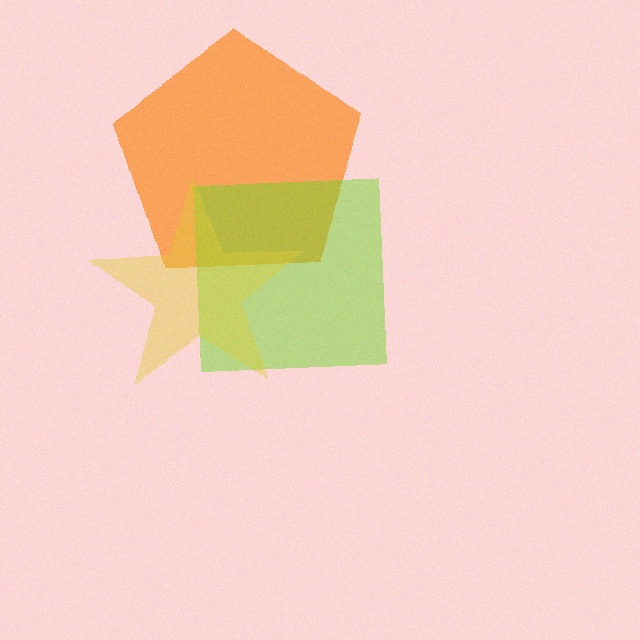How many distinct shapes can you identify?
There are 3 distinct shapes: an orange pentagon, a lime square, a yellow star.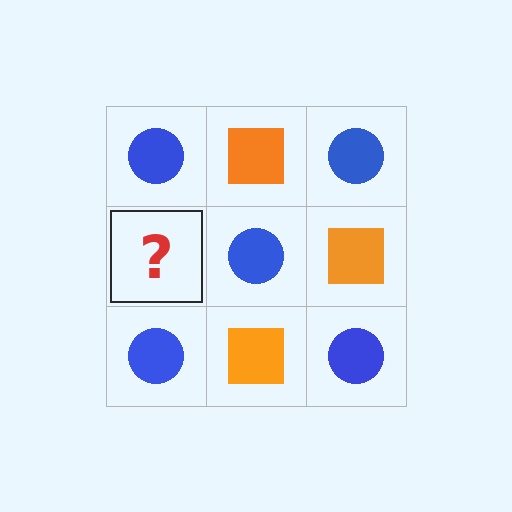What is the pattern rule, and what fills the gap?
The rule is that it alternates blue circle and orange square in a checkerboard pattern. The gap should be filled with an orange square.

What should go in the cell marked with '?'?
The missing cell should contain an orange square.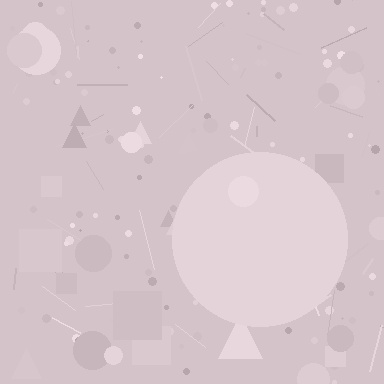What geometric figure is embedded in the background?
A circle is embedded in the background.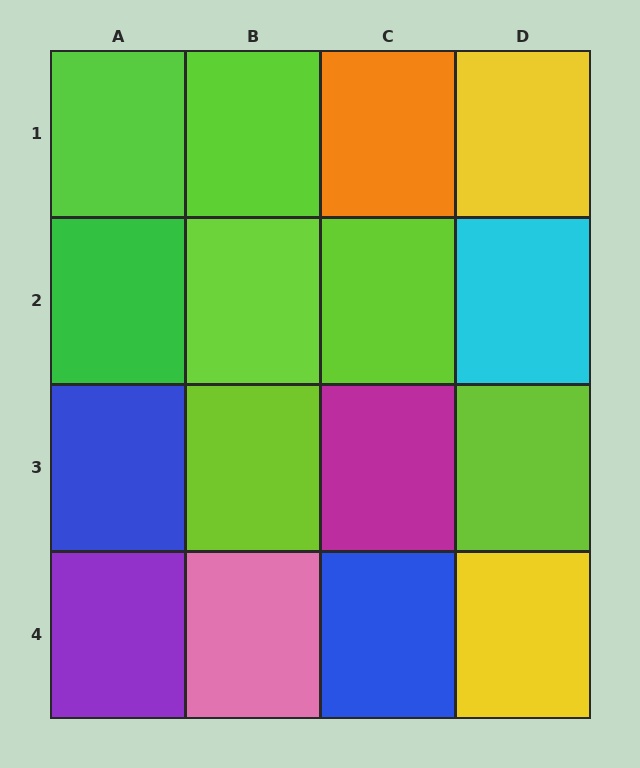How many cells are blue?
2 cells are blue.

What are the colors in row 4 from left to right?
Purple, pink, blue, yellow.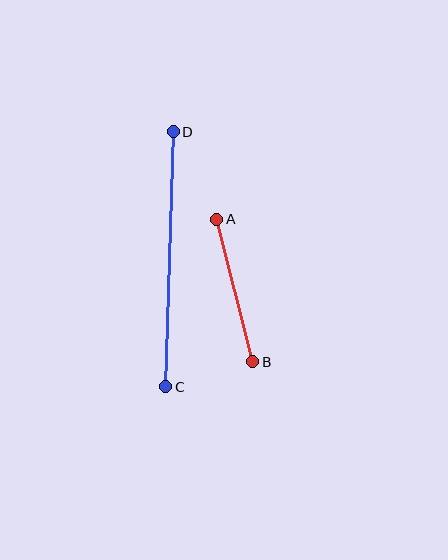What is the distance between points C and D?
The distance is approximately 255 pixels.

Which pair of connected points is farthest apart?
Points C and D are farthest apart.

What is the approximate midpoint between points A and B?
The midpoint is at approximately (235, 290) pixels.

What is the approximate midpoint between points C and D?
The midpoint is at approximately (170, 259) pixels.